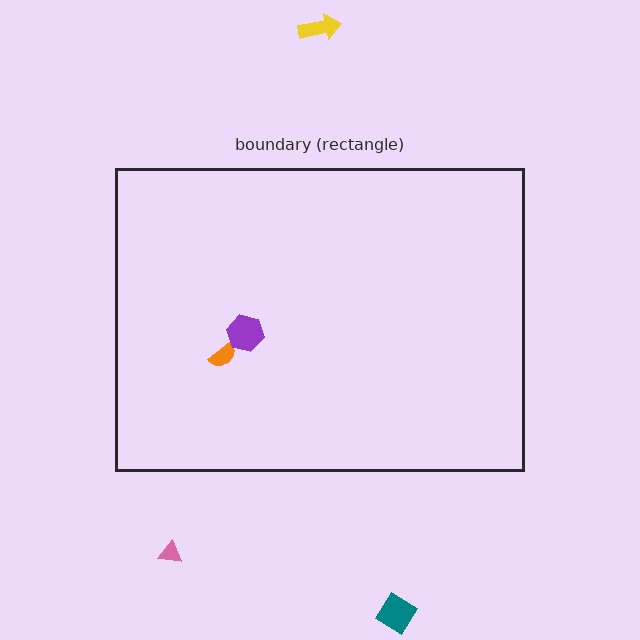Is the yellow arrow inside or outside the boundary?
Outside.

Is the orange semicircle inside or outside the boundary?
Inside.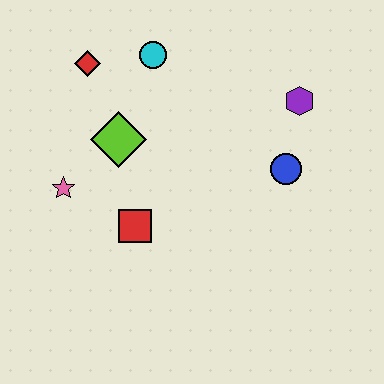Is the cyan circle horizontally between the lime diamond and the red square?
No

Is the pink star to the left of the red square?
Yes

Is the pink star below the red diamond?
Yes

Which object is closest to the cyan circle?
The red diamond is closest to the cyan circle.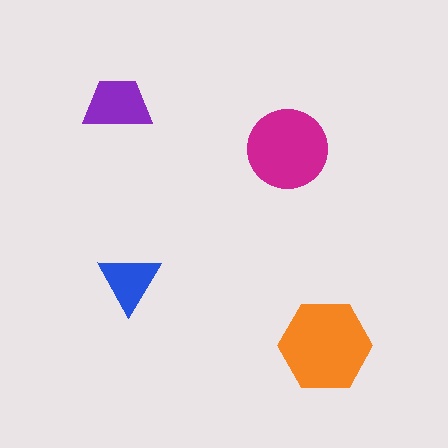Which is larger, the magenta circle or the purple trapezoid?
The magenta circle.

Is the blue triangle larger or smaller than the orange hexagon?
Smaller.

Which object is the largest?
The orange hexagon.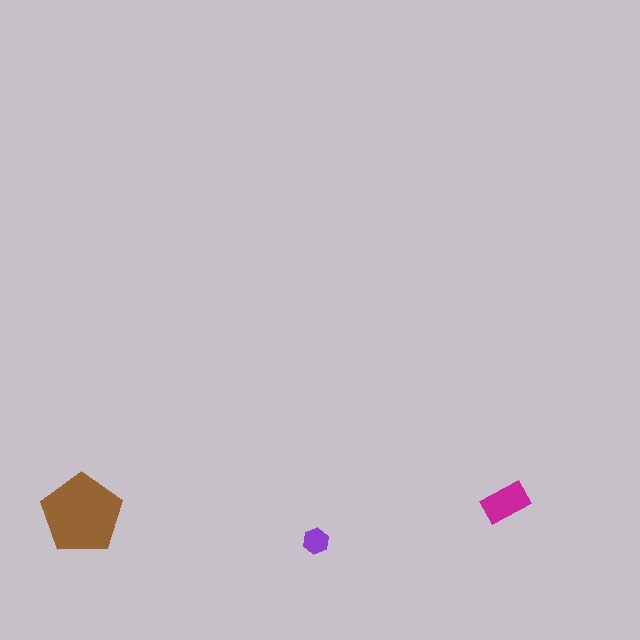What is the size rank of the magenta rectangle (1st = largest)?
2nd.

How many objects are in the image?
There are 3 objects in the image.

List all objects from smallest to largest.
The purple hexagon, the magenta rectangle, the brown pentagon.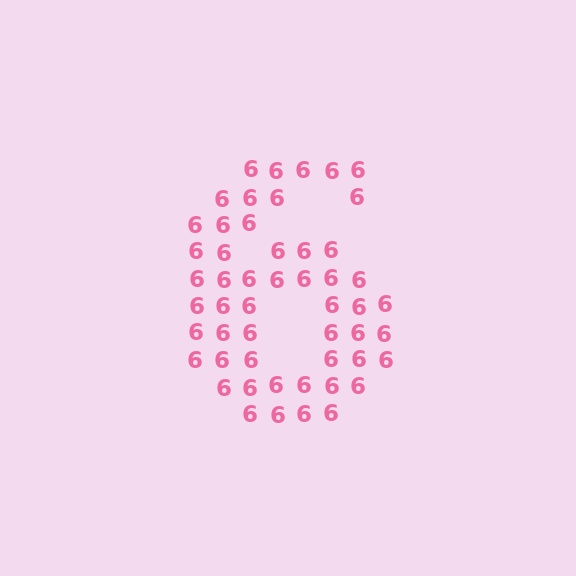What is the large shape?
The large shape is the digit 6.